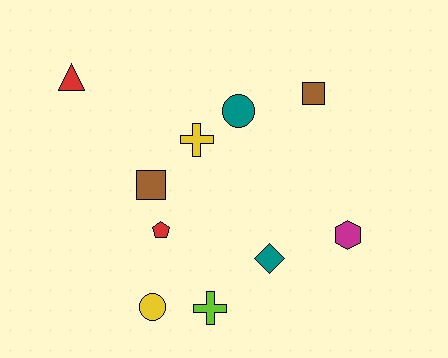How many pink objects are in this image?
There are no pink objects.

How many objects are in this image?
There are 10 objects.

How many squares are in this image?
There are 2 squares.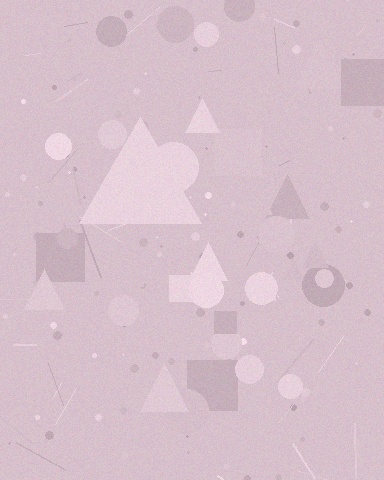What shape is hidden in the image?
A triangle is hidden in the image.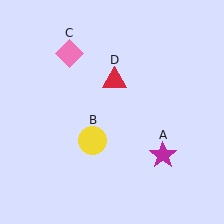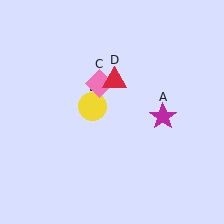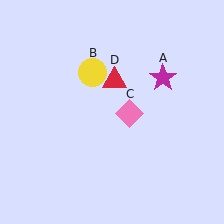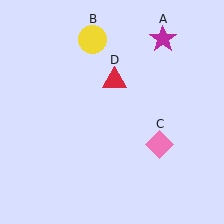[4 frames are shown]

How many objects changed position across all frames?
3 objects changed position: magenta star (object A), yellow circle (object B), pink diamond (object C).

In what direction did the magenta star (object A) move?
The magenta star (object A) moved up.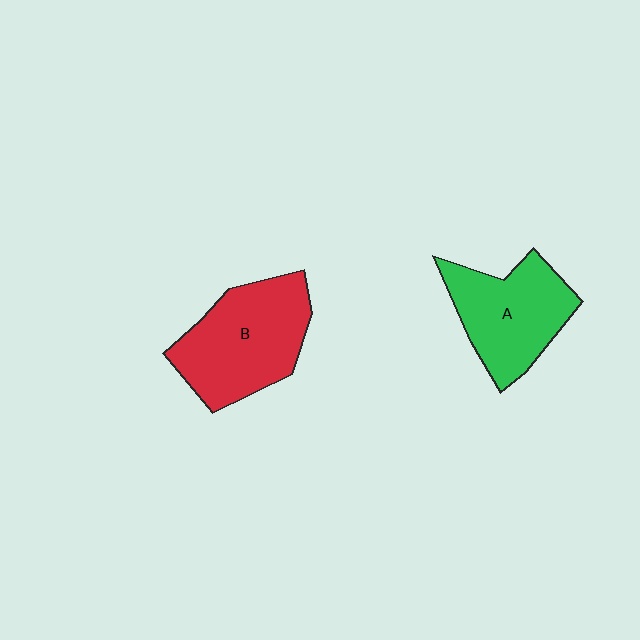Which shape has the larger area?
Shape B (red).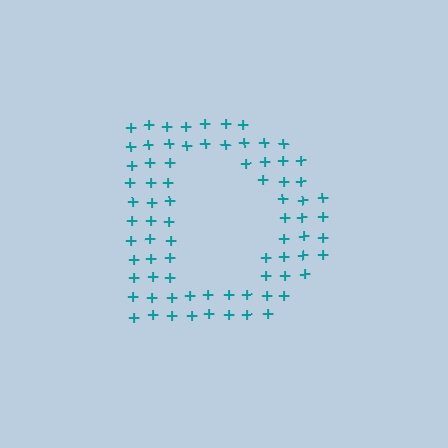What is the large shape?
The large shape is the letter D.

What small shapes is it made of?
It is made of small plus signs.